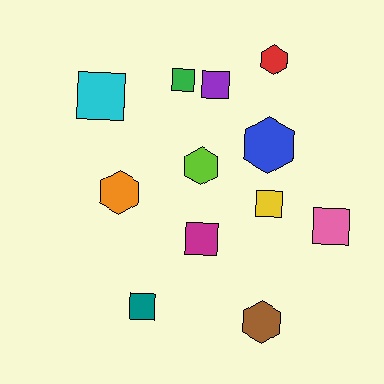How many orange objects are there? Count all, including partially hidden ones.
There is 1 orange object.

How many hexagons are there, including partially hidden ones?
There are 5 hexagons.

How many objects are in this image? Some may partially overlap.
There are 12 objects.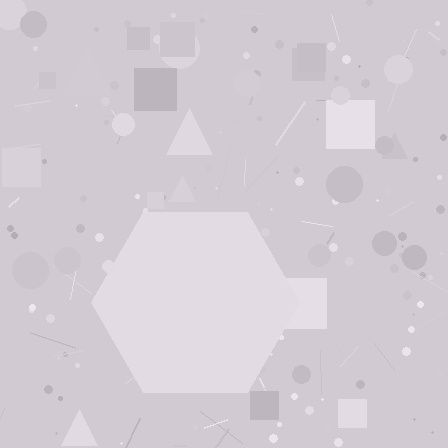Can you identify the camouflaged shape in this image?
The camouflaged shape is a hexagon.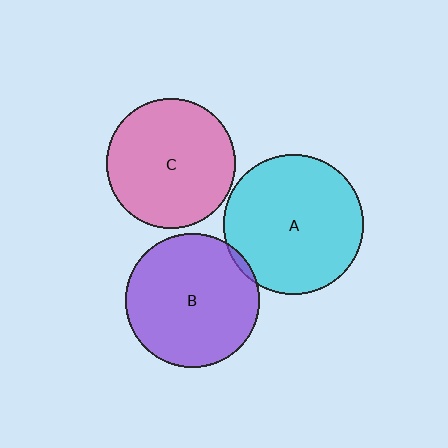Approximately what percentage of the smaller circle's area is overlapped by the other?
Approximately 5%.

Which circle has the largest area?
Circle A (cyan).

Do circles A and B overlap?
Yes.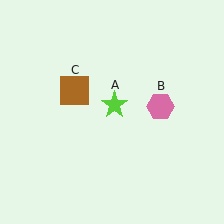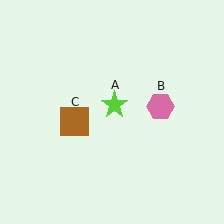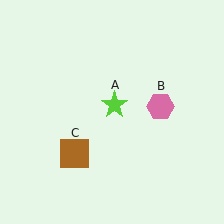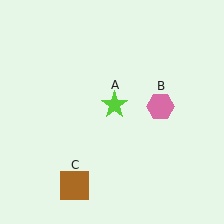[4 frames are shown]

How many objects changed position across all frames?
1 object changed position: brown square (object C).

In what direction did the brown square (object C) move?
The brown square (object C) moved down.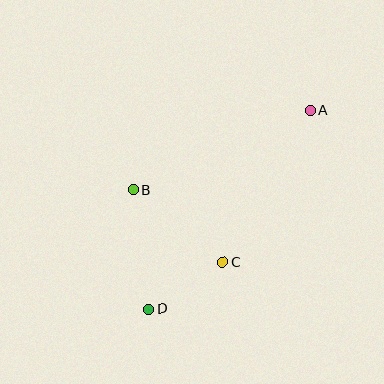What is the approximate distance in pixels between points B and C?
The distance between B and C is approximately 115 pixels.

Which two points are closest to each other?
Points C and D are closest to each other.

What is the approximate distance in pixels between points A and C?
The distance between A and C is approximately 175 pixels.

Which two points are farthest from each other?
Points A and D are farthest from each other.